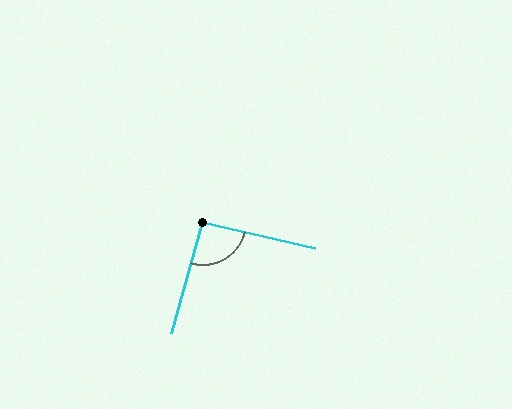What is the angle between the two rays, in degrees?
Approximately 93 degrees.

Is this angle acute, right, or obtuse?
It is approximately a right angle.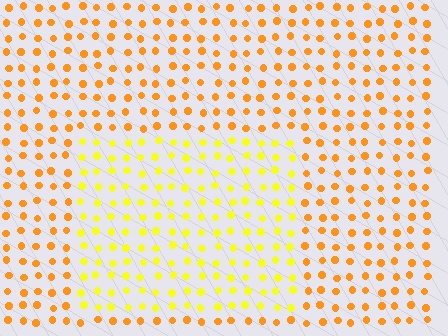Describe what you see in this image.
The image is filled with small orange elements in a uniform arrangement. A rectangle-shaped region is visible where the elements are tinted to a slightly different hue, forming a subtle color boundary.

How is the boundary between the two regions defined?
The boundary is defined purely by a slight shift in hue (about 31 degrees). Spacing, size, and orientation are identical on both sides.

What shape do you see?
I see a rectangle.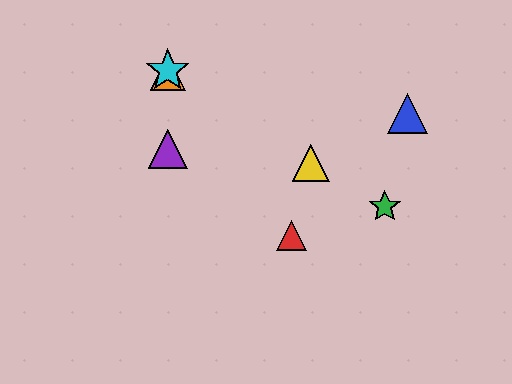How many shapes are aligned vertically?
3 shapes (the purple triangle, the orange triangle, the cyan star) are aligned vertically.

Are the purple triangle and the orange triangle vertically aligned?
Yes, both are at x≈168.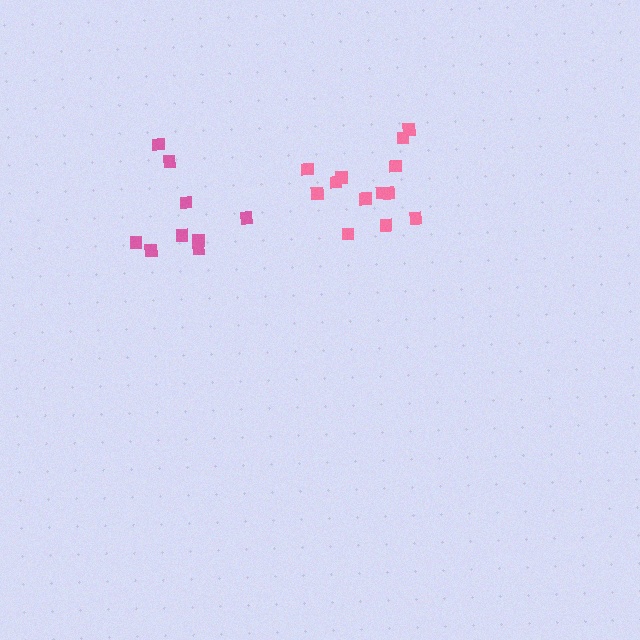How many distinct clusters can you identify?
There are 2 distinct clusters.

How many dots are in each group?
Group 1: 9 dots, Group 2: 13 dots (22 total).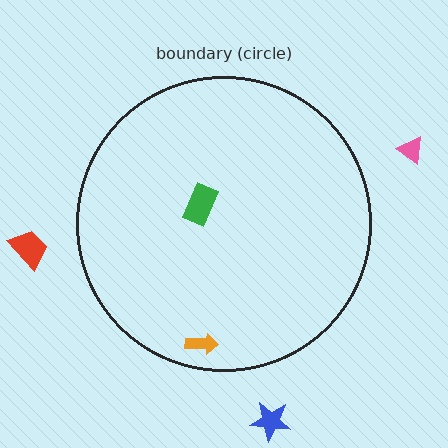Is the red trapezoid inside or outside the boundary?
Outside.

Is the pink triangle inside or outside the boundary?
Outside.